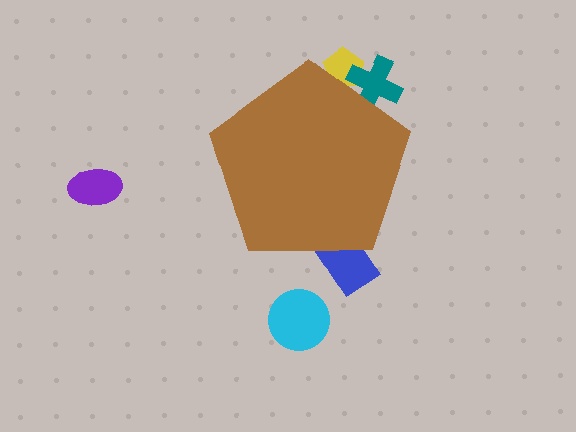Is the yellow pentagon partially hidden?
Yes, the yellow pentagon is partially hidden behind the brown pentagon.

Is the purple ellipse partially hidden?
No, the purple ellipse is fully visible.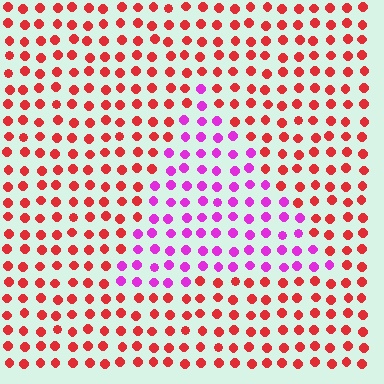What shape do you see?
I see a triangle.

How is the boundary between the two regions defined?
The boundary is defined purely by a slight shift in hue (about 56 degrees). Spacing, size, and orientation are identical on both sides.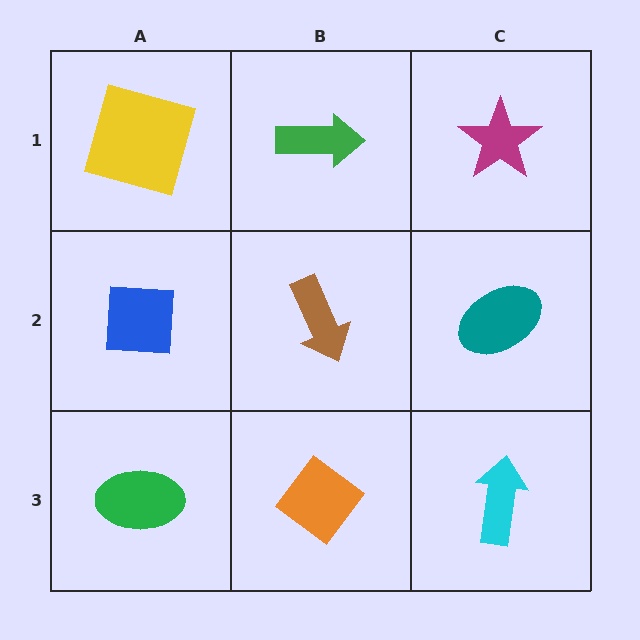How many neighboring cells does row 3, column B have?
3.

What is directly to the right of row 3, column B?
A cyan arrow.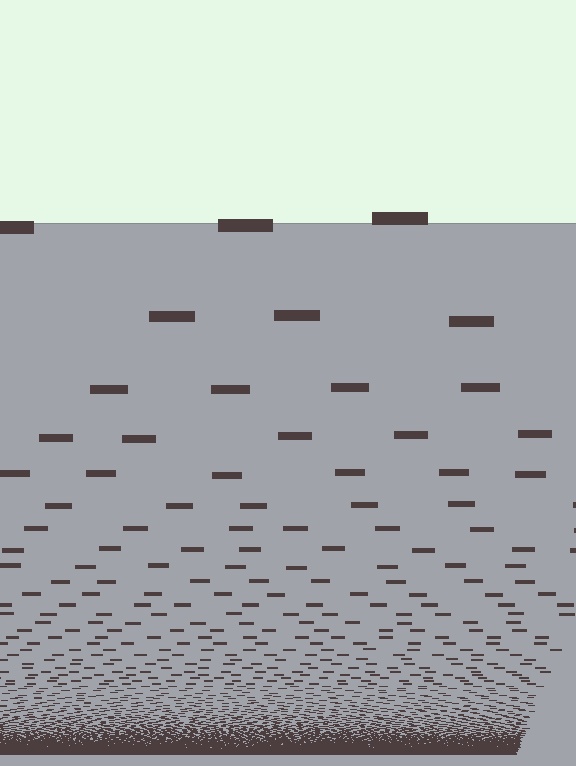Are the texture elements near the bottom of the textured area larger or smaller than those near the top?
Smaller. The gradient is inverted — elements near the bottom are smaller and denser.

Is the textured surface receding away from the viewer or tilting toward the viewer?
The surface appears to tilt toward the viewer. Texture elements get larger and sparser toward the top.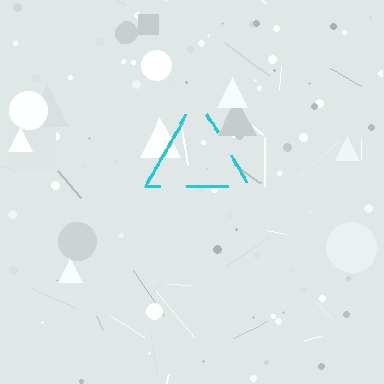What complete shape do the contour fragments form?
The contour fragments form a triangle.